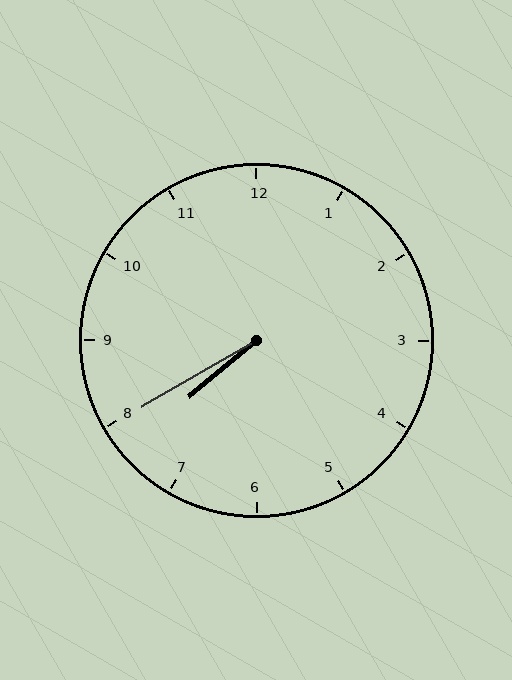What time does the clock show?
7:40.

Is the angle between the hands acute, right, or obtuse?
It is acute.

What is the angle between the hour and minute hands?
Approximately 10 degrees.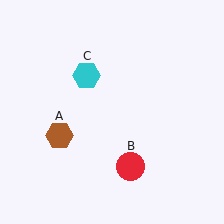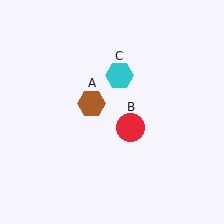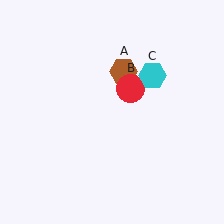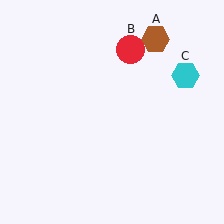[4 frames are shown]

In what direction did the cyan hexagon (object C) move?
The cyan hexagon (object C) moved right.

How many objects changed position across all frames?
3 objects changed position: brown hexagon (object A), red circle (object B), cyan hexagon (object C).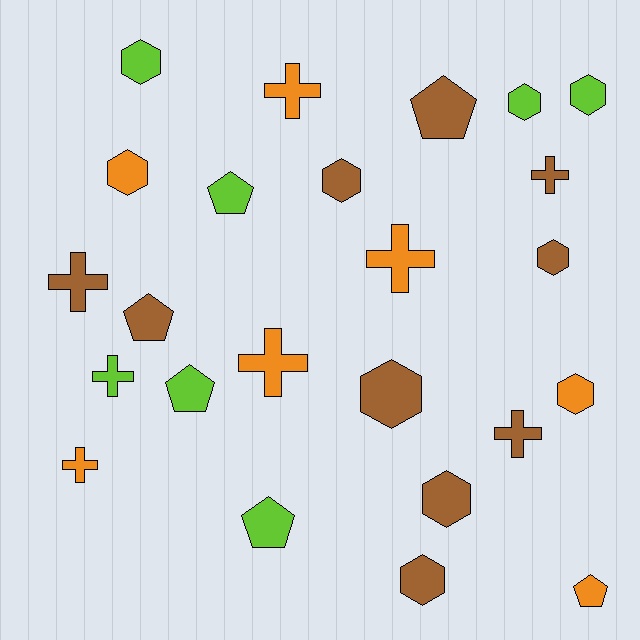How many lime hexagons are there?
There are 3 lime hexagons.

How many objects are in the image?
There are 24 objects.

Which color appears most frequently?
Brown, with 10 objects.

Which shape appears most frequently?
Hexagon, with 10 objects.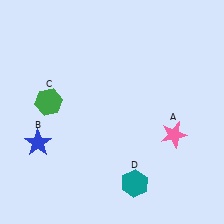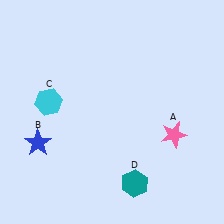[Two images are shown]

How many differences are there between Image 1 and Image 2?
There is 1 difference between the two images.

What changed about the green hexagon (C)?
In Image 1, C is green. In Image 2, it changed to cyan.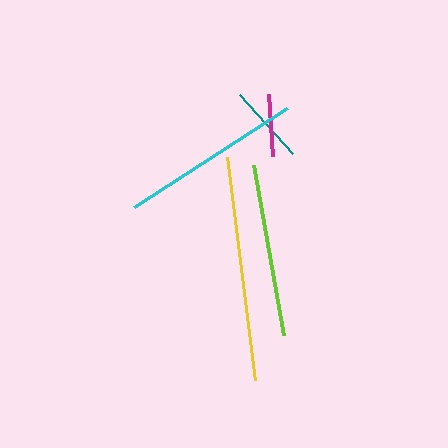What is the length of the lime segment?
The lime segment is approximately 172 pixels long.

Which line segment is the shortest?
The magenta line is the shortest at approximately 62 pixels.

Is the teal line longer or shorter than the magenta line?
The teal line is longer than the magenta line.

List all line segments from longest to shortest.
From longest to shortest: yellow, cyan, lime, teal, magenta.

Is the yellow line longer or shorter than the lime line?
The yellow line is longer than the lime line.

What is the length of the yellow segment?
The yellow segment is approximately 225 pixels long.